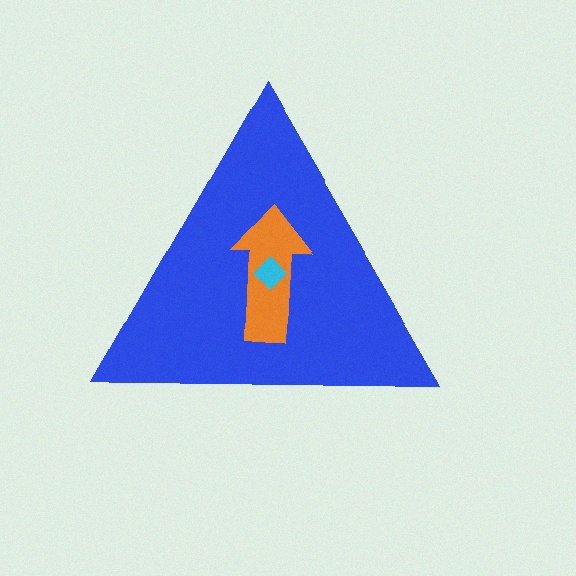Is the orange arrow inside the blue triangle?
Yes.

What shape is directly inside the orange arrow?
The cyan diamond.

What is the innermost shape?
The cyan diamond.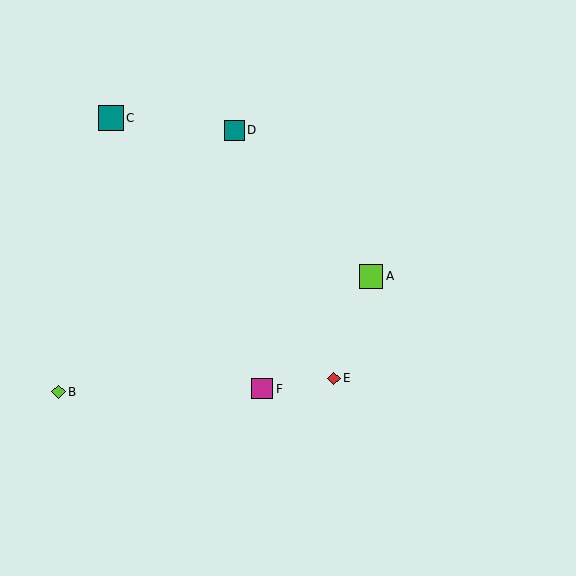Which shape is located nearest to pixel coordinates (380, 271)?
The lime square (labeled A) at (371, 276) is nearest to that location.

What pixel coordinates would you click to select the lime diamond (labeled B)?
Click at (58, 392) to select the lime diamond B.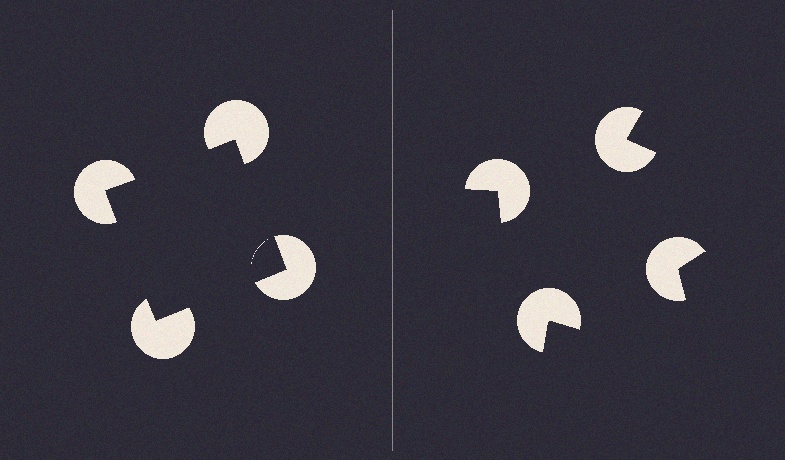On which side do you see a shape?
An illusory square appears on the left side. On the right side the wedge cuts are rotated, so no coherent shape forms.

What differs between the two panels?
The pac-man discs are positioned identically on both sides; only the wedge orientations differ. On the left they align to a square; on the right they are misaligned.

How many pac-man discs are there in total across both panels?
8 — 4 on each side.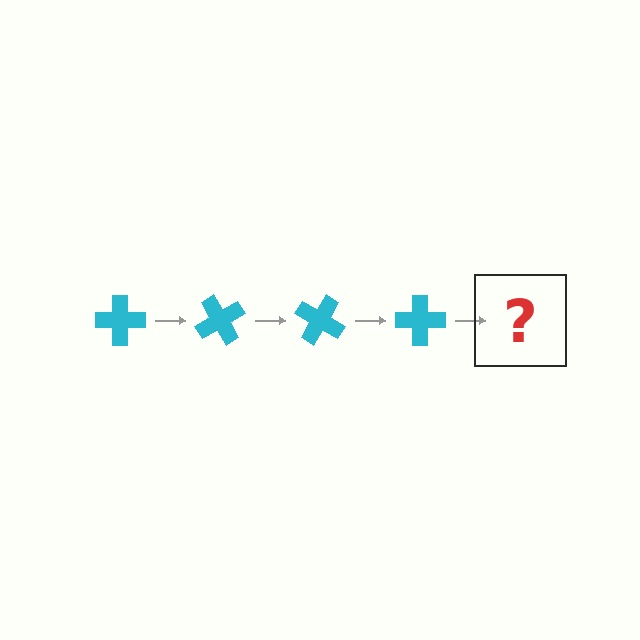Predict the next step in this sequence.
The next step is a cyan cross rotated 240 degrees.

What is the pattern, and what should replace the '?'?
The pattern is that the cross rotates 60 degrees each step. The '?' should be a cyan cross rotated 240 degrees.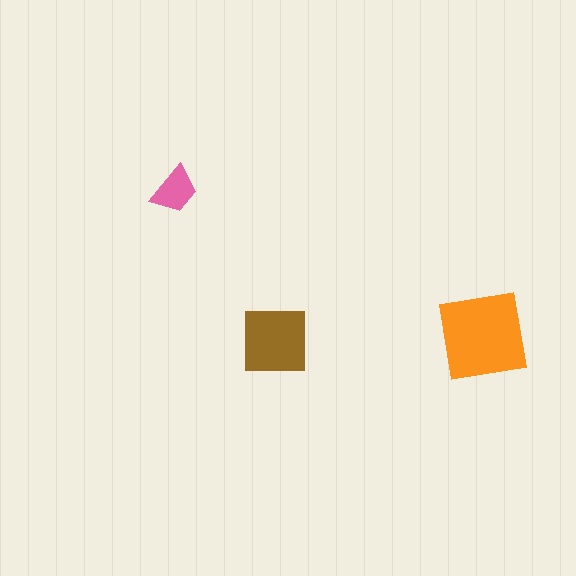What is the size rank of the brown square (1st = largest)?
2nd.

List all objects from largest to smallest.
The orange square, the brown square, the pink trapezoid.